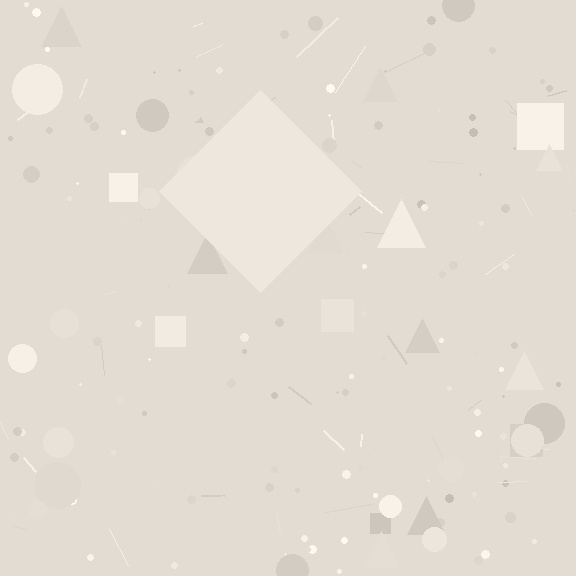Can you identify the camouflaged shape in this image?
The camouflaged shape is a diamond.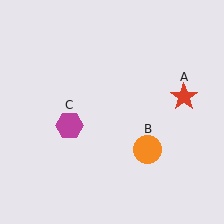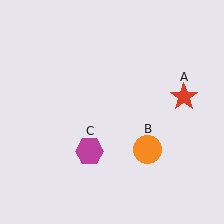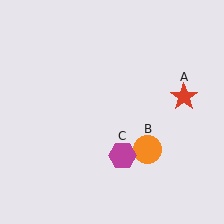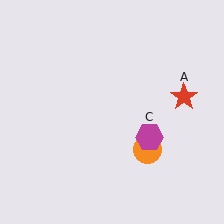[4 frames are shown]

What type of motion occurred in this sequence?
The magenta hexagon (object C) rotated counterclockwise around the center of the scene.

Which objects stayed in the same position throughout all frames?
Red star (object A) and orange circle (object B) remained stationary.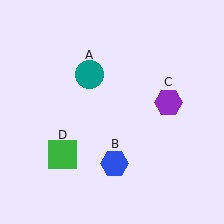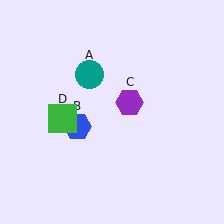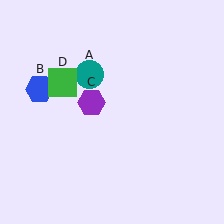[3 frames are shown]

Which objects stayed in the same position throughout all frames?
Teal circle (object A) remained stationary.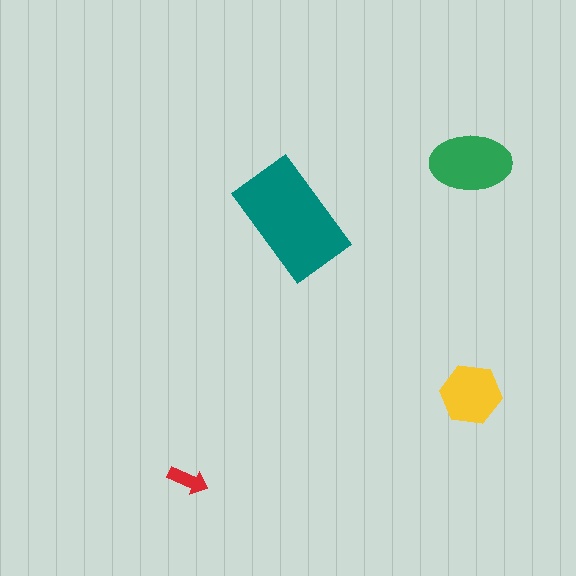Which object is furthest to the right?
The green ellipse is rightmost.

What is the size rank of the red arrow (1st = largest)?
4th.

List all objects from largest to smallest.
The teal rectangle, the green ellipse, the yellow hexagon, the red arrow.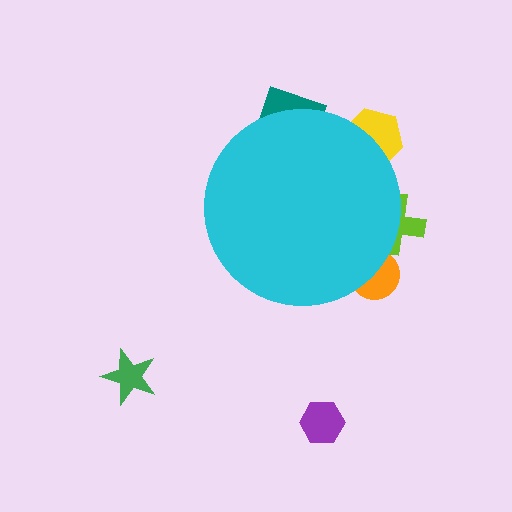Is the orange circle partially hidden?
Yes, the orange circle is partially hidden behind the cyan circle.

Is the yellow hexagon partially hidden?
Yes, the yellow hexagon is partially hidden behind the cyan circle.